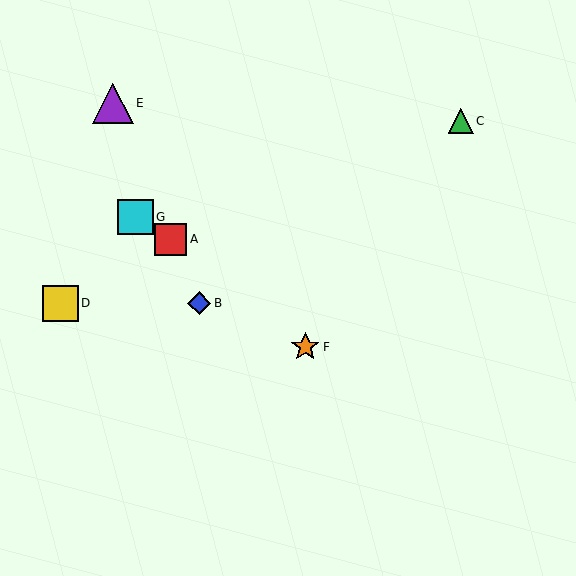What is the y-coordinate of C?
Object C is at y≈121.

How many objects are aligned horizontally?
2 objects (B, D) are aligned horizontally.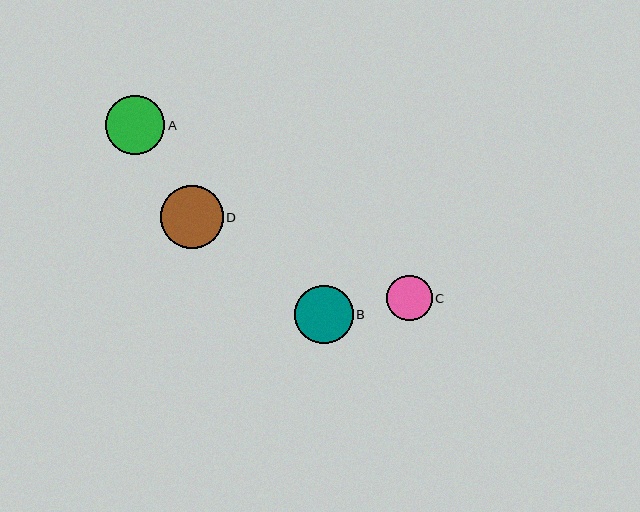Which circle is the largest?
Circle D is the largest with a size of approximately 62 pixels.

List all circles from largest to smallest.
From largest to smallest: D, A, B, C.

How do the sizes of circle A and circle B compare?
Circle A and circle B are approximately the same size.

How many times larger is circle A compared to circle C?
Circle A is approximately 1.3 times the size of circle C.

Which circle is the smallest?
Circle C is the smallest with a size of approximately 45 pixels.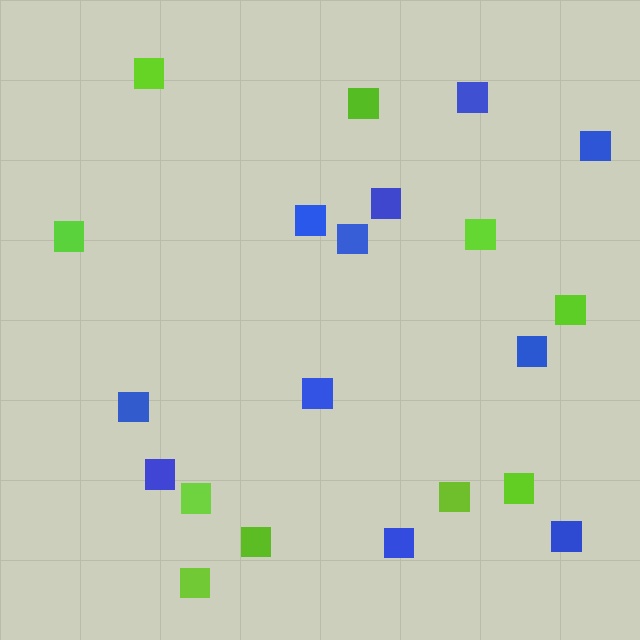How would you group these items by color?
There are 2 groups: one group of blue squares (11) and one group of lime squares (10).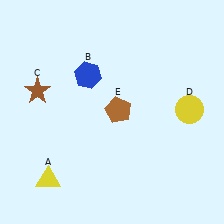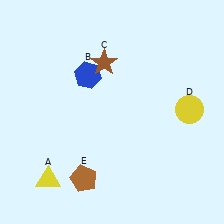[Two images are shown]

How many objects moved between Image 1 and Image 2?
2 objects moved between the two images.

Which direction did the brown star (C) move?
The brown star (C) moved right.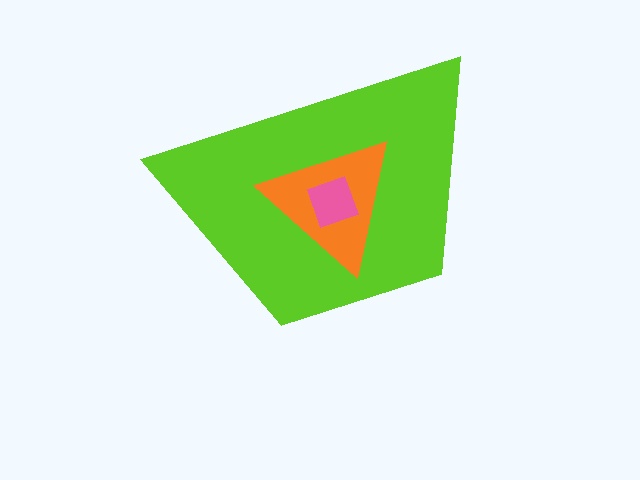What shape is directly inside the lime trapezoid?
The orange triangle.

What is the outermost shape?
The lime trapezoid.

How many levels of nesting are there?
3.